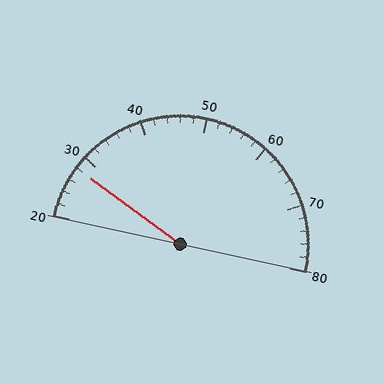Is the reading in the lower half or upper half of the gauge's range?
The reading is in the lower half of the range (20 to 80).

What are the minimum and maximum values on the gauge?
The gauge ranges from 20 to 80.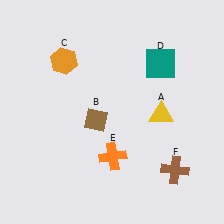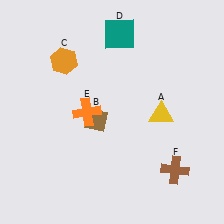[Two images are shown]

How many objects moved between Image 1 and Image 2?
2 objects moved between the two images.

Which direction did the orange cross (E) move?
The orange cross (E) moved up.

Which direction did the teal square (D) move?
The teal square (D) moved left.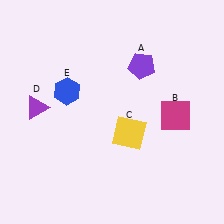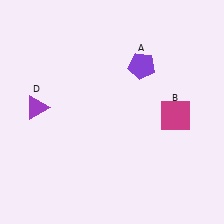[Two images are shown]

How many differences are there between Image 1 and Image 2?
There are 2 differences between the two images.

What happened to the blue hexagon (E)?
The blue hexagon (E) was removed in Image 2. It was in the top-left area of Image 1.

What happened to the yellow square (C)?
The yellow square (C) was removed in Image 2. It was in the bottom-right area of Image 1.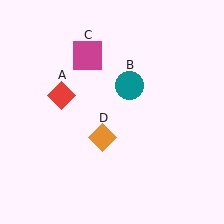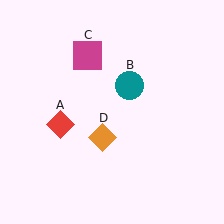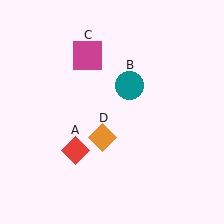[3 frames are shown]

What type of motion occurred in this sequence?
The red diamond (object A) rotated counterclockwise around the center of the scene.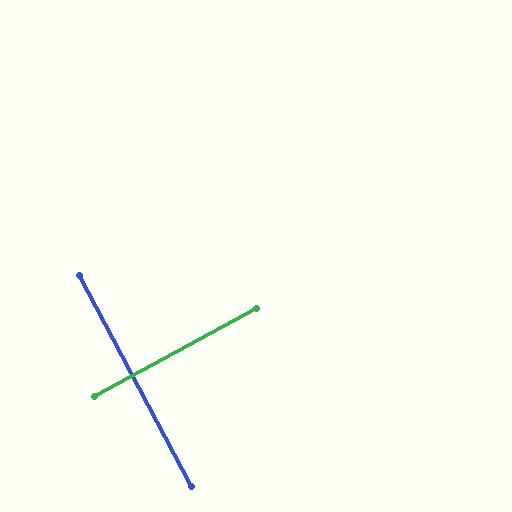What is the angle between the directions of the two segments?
Approximately 89 degrees.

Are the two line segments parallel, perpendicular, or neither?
Perpendicular — they meet at approximately 89°.